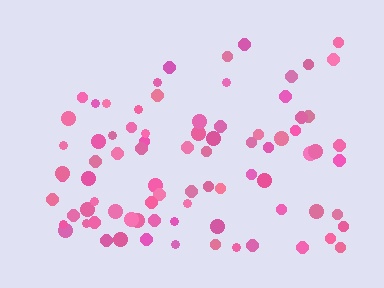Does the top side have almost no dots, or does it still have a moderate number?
Still a moderate number, just noticeably fewer than the bottom.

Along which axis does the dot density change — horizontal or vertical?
Vertical.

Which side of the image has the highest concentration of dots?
The bottom.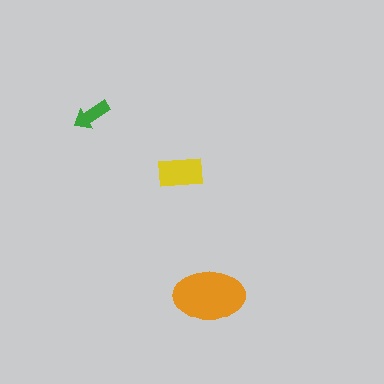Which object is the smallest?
The green arrow.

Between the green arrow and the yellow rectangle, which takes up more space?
The yellow rectangle.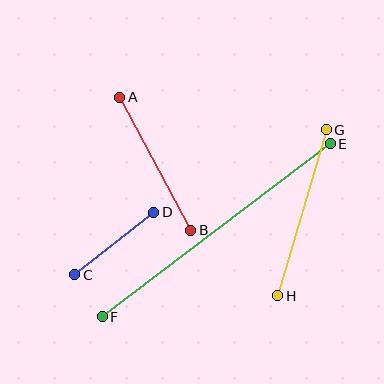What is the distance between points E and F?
The distance is approximately 286 pixels.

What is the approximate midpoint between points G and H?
The midpoint is at approximately (302, 213) pixels.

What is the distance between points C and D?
The distance is approximately 101 pixels.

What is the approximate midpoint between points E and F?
The midpoint is at approximately (216, 230) pixels.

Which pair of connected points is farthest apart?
Points E and F are farthest apart.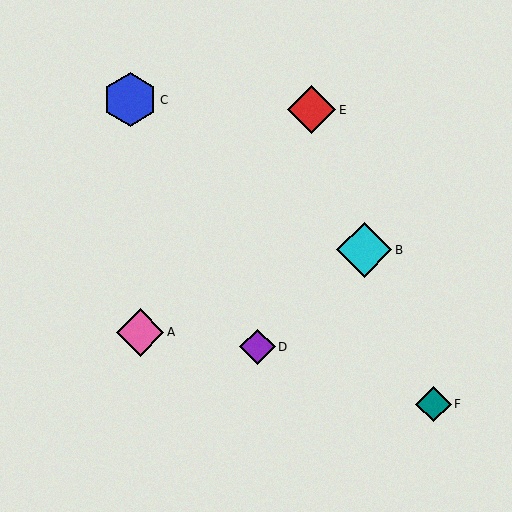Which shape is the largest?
The cyan diamond (labeled B) is the largest.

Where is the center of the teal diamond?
The center of the teal diamond is at (433, 404).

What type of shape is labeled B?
Shape B is a cyan diamond.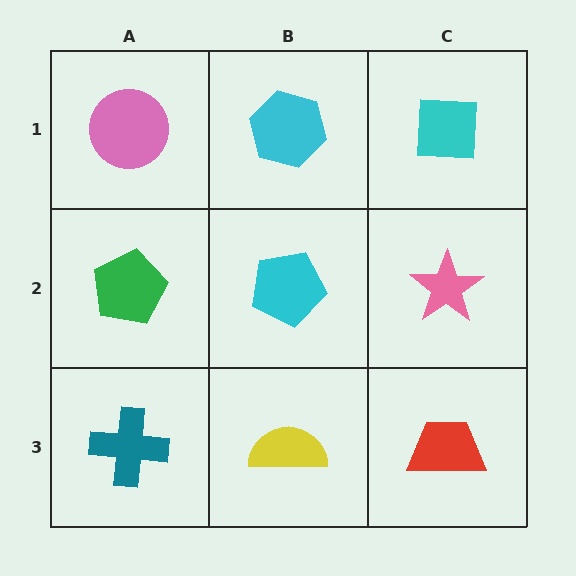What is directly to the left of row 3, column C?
A yellow semicircle.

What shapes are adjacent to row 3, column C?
A pink star (row 2, column C), a yellow semicircle (row 3, column B).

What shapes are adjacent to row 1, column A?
A green pentagon (row 2, column A), a cyan hexagon (row 1, column B).